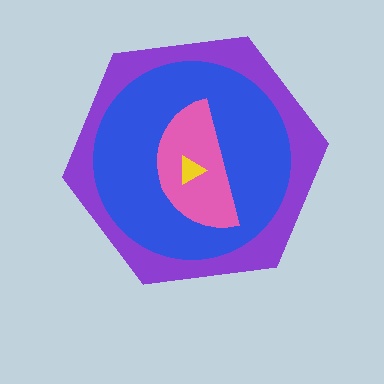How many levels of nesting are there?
4.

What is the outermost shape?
The purple hexagon.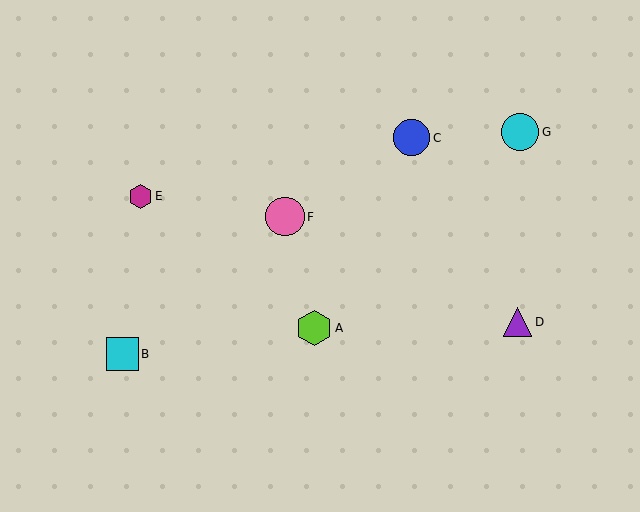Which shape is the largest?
The pink circle (labeled F) is the largest.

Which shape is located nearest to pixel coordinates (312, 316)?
The lime hexagon (labeled A) at (314, 328) is nearest to that location.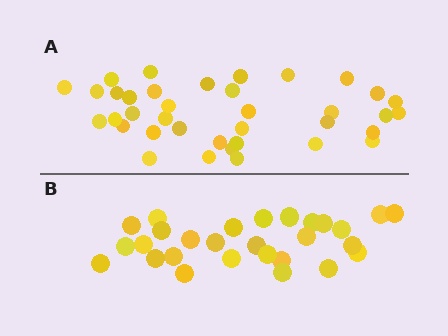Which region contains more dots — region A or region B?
Region A (the top region) has more dots.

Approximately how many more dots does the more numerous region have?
Region A has roughly 8 or so more dots than region B.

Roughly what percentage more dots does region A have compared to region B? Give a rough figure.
About 30% more.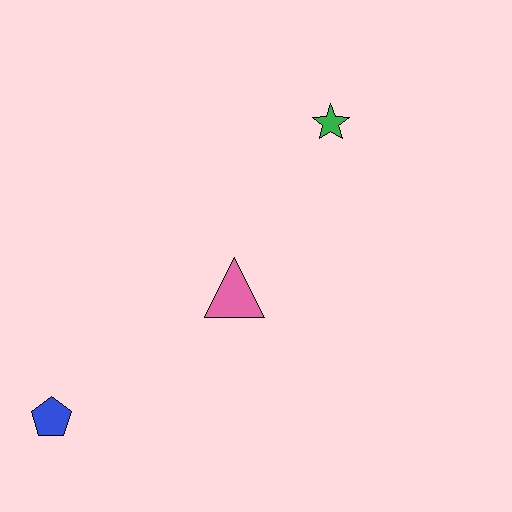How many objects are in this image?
There are 3 objects.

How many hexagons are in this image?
There are no hexagons.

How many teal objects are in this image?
There are no teal objects.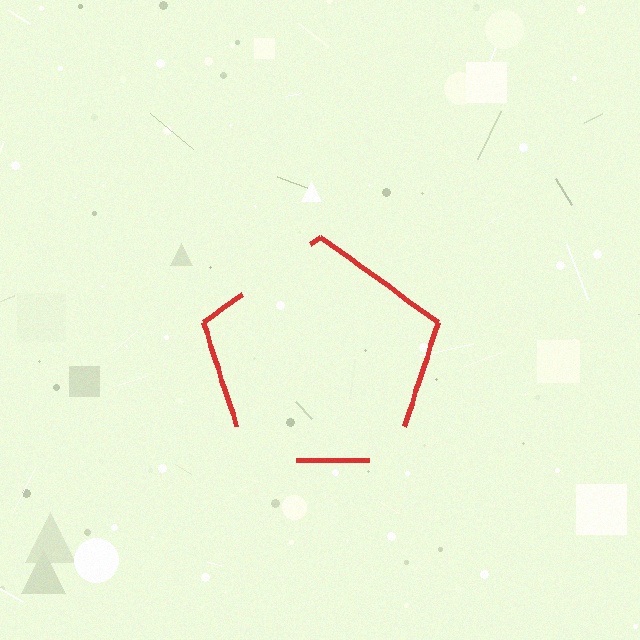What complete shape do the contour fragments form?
The contour fragments form a pentagon.